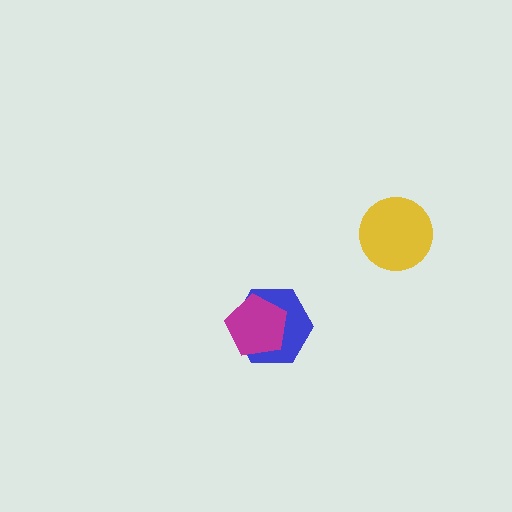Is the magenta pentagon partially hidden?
No, no other shape covers it.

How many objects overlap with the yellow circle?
0 objects overlap with the yellow circle.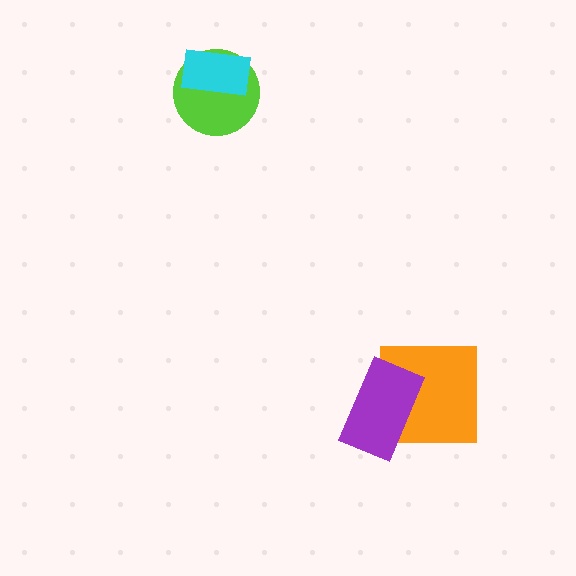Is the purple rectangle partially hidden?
No, no other shape covers it.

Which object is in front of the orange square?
The purple rectangle is in front of the orange square.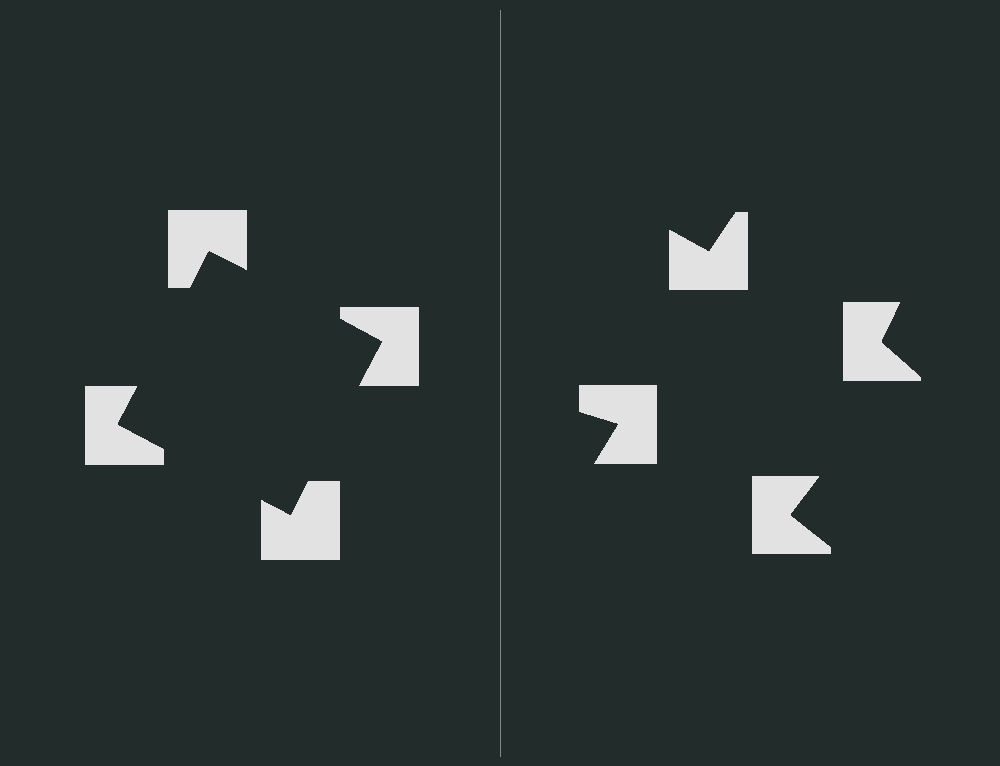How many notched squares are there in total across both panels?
8 — 4 on each side.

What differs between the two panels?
The notched squares are positioned identically on both sides; only the wedge orientations differ. On the left they align to a square; on the right they are misaligned.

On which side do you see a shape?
An illusory square appears on the left side. On the right side the wedge cuts are rotated, so no coherent shape forms.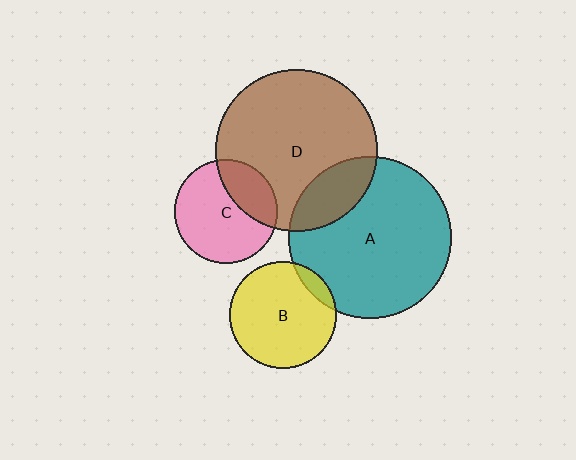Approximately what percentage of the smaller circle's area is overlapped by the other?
Approximately 10%.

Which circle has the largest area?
Circle A (teal).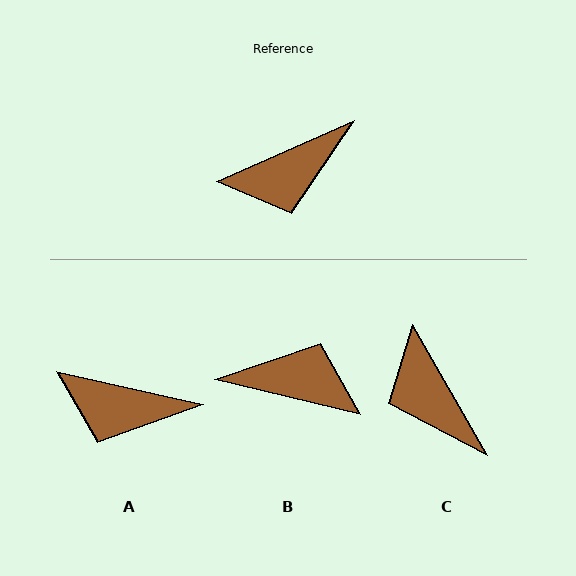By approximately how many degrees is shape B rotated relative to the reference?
Approximately 143 degrees counter-clockwise.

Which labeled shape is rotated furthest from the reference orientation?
B, about 143 degrees away.